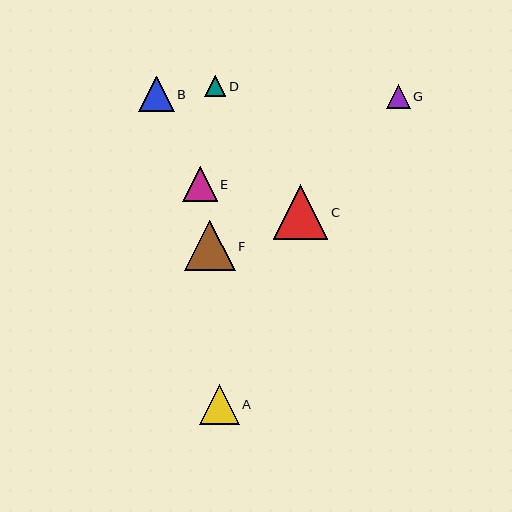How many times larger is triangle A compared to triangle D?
Triangle A is approximately 1.9 times the size of triangle D.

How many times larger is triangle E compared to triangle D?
Triangle E is approximately 1.7 times the size of triangle D.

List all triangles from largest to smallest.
From largest to smallest: C, F, A, B, E, G, D.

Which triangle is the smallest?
Triangle D is the smallest with a size of approximately 21 pixels.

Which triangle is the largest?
Triangle C is the largest with a size of approximately 55 pixels.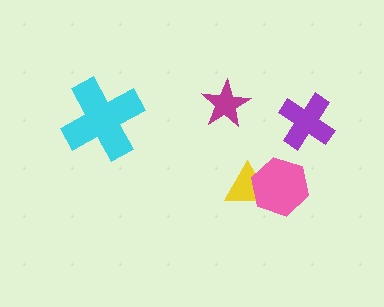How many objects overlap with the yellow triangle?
1 object overlaps with the yellow triangle.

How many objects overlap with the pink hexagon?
1 object overlaps with the pink hexagon.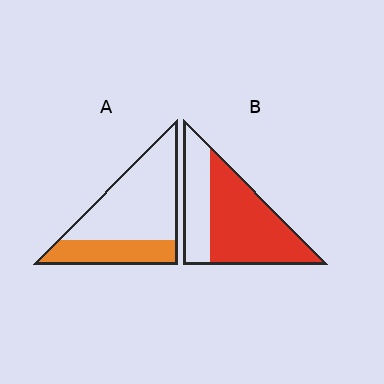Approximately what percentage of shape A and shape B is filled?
A is approximately 30% and B is approximately 65%.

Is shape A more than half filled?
No.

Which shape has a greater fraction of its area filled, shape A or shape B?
Shape B.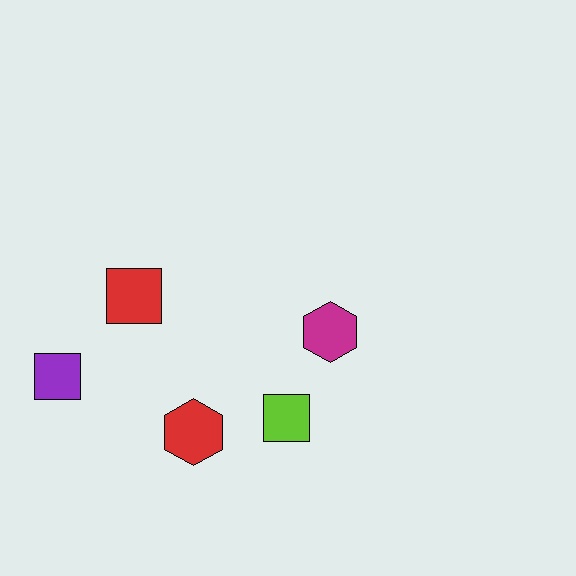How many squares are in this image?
There are 3 squares.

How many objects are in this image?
There are 5 objects.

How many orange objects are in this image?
There are no orange objects.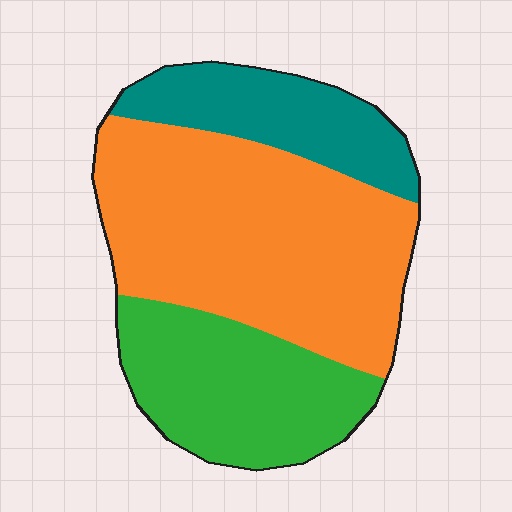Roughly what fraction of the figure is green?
Green takes up about one quarter (1/4) of the figure.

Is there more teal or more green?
Green.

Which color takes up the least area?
Teal, at roughly 20%.